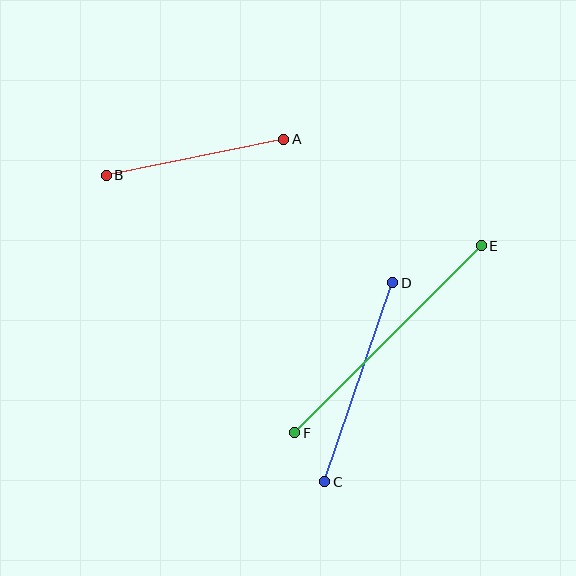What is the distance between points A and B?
The distance is approximately 181 pixels.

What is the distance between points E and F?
The distance is approximately 264 pixels.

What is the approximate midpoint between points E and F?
The midpoint is at approximately (388, 339) pixels.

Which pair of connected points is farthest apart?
Points E and F are farthest apart.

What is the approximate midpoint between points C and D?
The midpoint is at approximately (359, 382) pixels.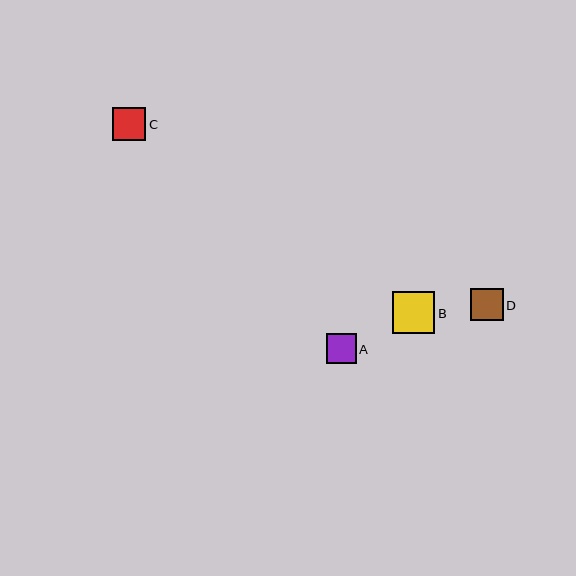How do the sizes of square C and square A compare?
Square C and square A are approximately the same size.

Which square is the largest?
Square B is the largest with a size of approximately 42 pixels.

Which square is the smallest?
Square A is the smallest with a size of approximately 30 pixels.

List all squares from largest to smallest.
From largest to smallest: B, C, D, A.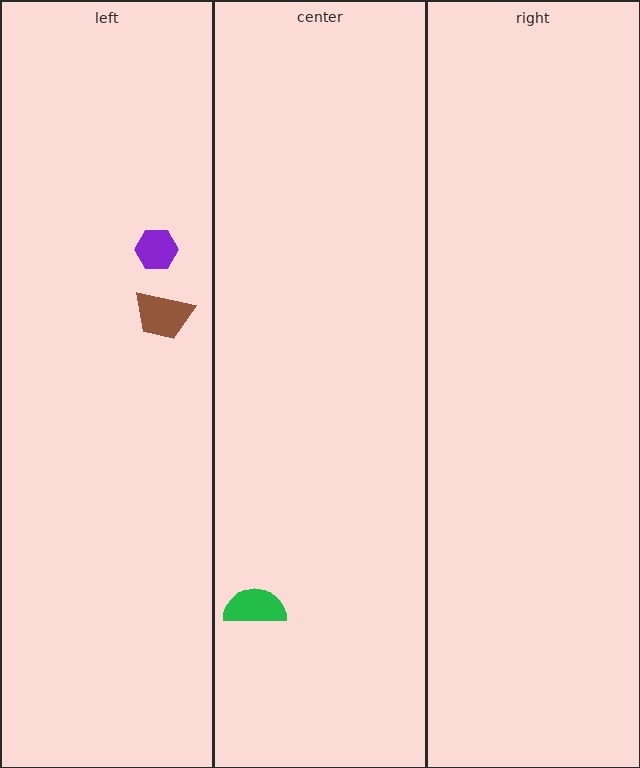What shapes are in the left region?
The purple hexagon, the brown trapezoid.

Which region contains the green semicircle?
The center region.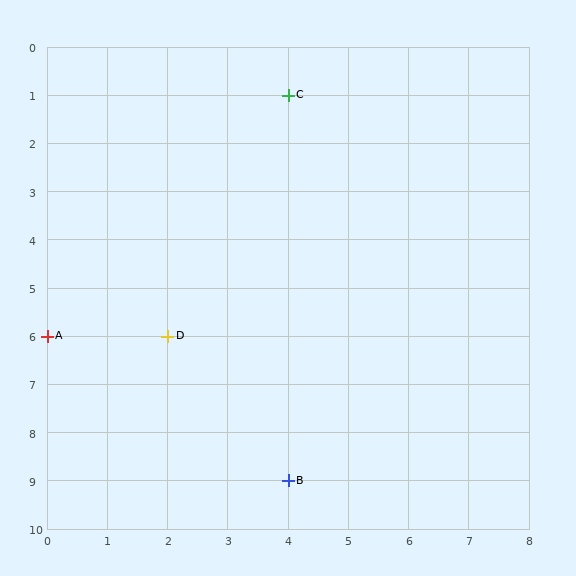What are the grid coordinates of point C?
Point C is at grid coordinates (4, 1).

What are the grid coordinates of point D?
Point D is at grid coordinates (2, 6).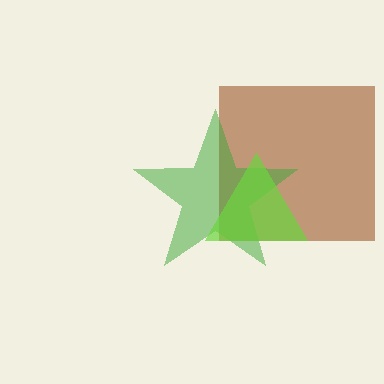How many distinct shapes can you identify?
There are 3 distinct shapes: a brown square, a green star, a lime triangle.